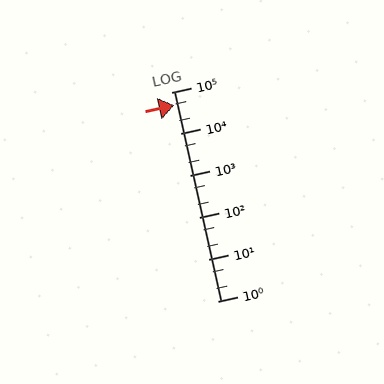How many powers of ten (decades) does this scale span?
The scale spans 5 decades, from 1 to 100000.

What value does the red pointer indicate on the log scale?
The pointer indicates approximately 48000.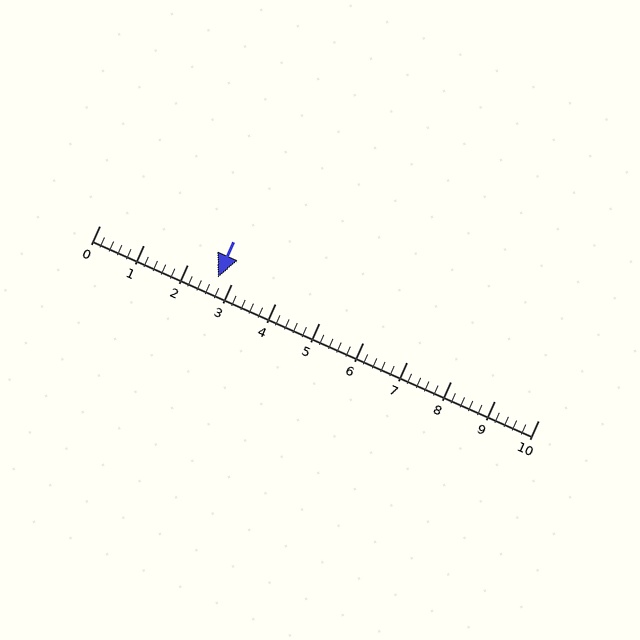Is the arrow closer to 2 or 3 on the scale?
The arrow is closer to 3.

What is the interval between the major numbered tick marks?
The major tick marks are spaced 1 units apart.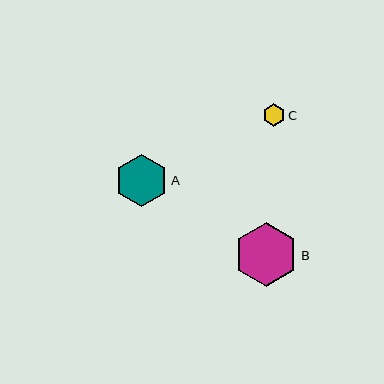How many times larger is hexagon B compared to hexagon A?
Hexagon B is approximately 1.2 times the size of hexagon A.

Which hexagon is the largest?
Hexagon B is the largest with a size of approximately 64 pixels.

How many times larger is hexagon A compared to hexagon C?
Hexagon A is approximately 2.3 times the size of hexagon C.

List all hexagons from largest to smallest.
From largest to smallest: B, A, C.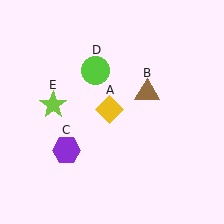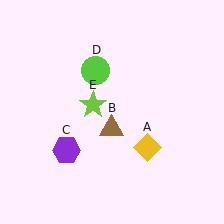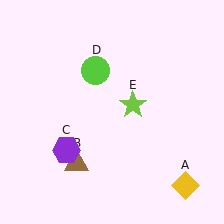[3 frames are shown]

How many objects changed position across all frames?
3 objects changed position: yellow diamond (object A), brown triangle (object B), lime star (object E).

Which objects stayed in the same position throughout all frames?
Purple hexagon (object C) and lime circle (object D) remained stationary.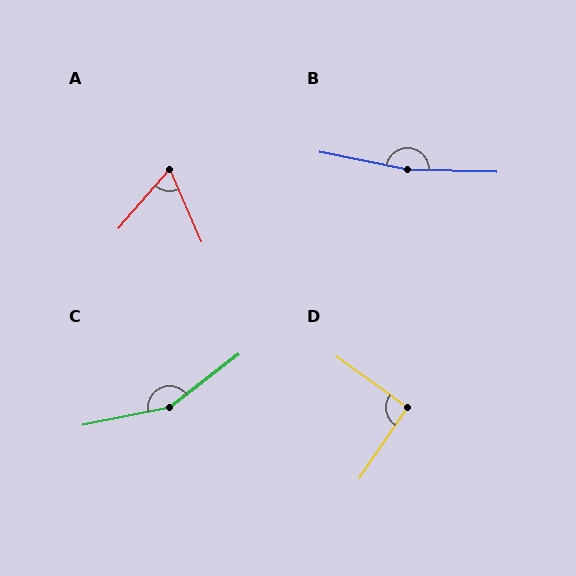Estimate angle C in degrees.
Approximately 154 degrees.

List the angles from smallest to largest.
A (64°), D (91°), C (154°), B (170°).